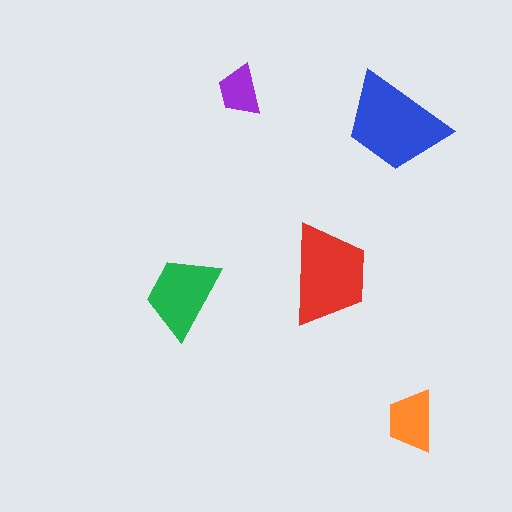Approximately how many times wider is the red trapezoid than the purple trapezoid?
About 2 times wider.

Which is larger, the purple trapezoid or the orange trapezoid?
The orange one.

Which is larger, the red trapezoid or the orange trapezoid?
The red one.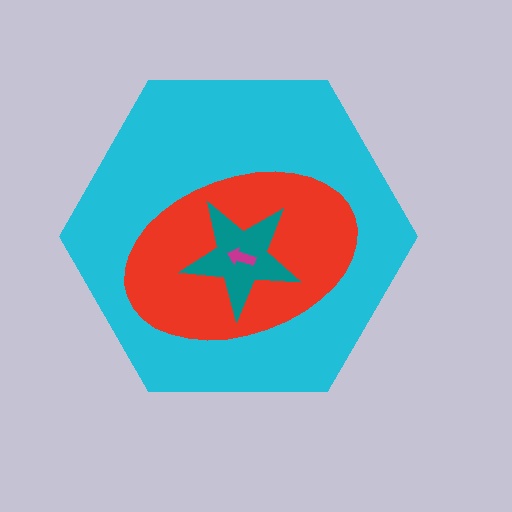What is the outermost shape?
The cyan hexagon.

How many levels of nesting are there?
4.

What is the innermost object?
The magenta arrow.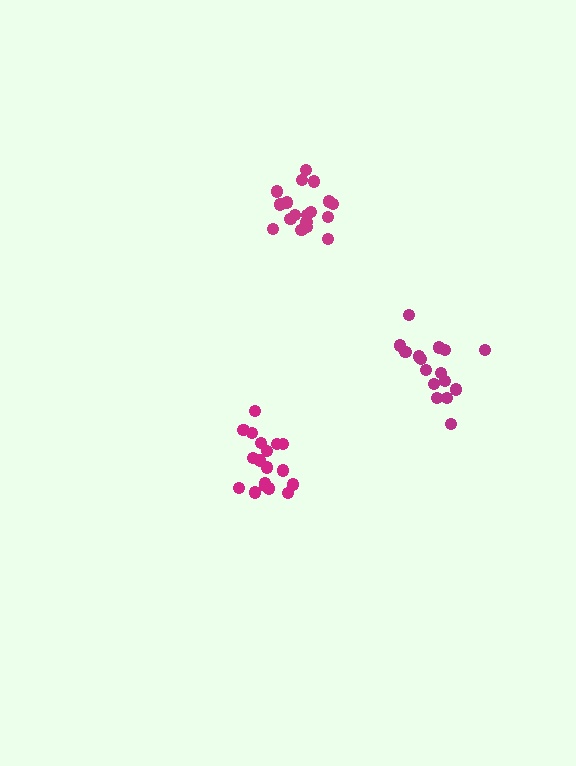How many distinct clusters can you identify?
There are 3 distinct clusters.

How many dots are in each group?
Group 1: 18 dots, Group 2: 18 dots, Group 3: 16 dots (52 total).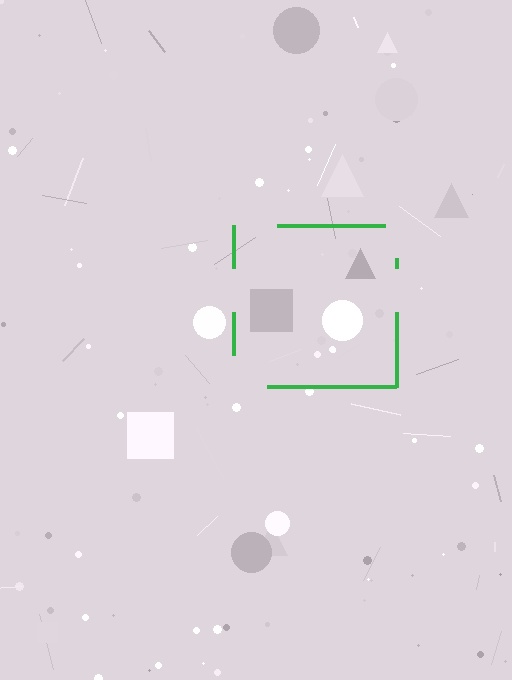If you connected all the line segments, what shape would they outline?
They would outline a square.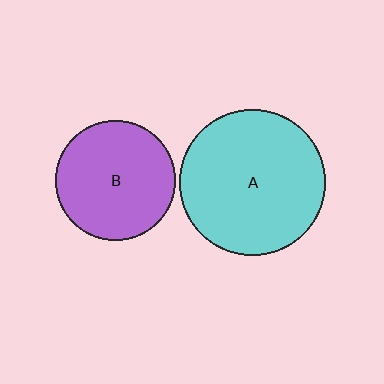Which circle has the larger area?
Circle A (cyan).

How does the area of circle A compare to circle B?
Approximately 1.5 times.